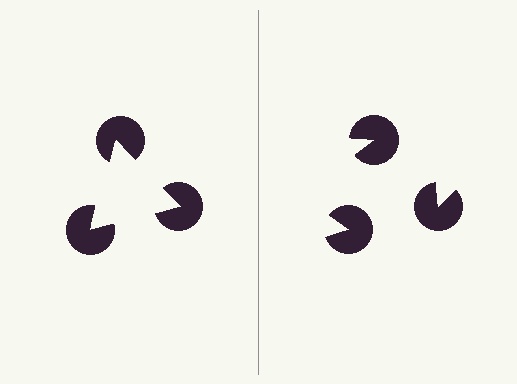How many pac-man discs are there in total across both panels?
6 — 3 on each side.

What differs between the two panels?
The pac-man discs are positioned identically on both sides; only the wedge orientations differ. On the left they align to a triangle; on the right they are misaligned.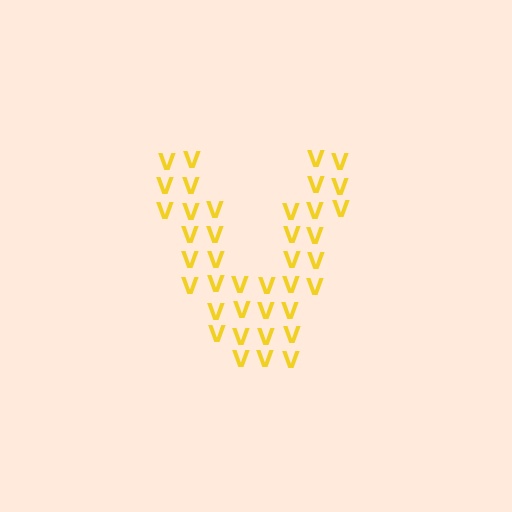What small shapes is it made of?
It is made of small letter V's.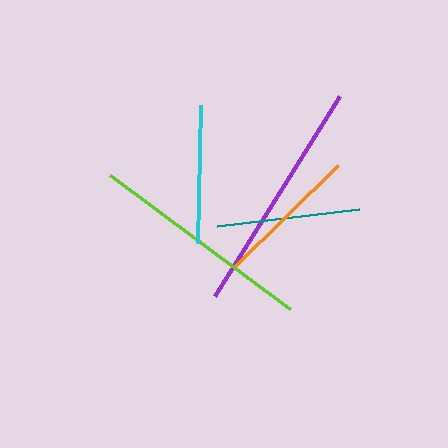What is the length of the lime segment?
The lime segment is approximately 225 pixels long.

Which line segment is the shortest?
The cyan line is the shortest at approximately 138 pixels.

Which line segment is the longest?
The purple line is the longest at approximately 236 pixels.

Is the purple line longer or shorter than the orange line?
The purple line is longer than the orange line.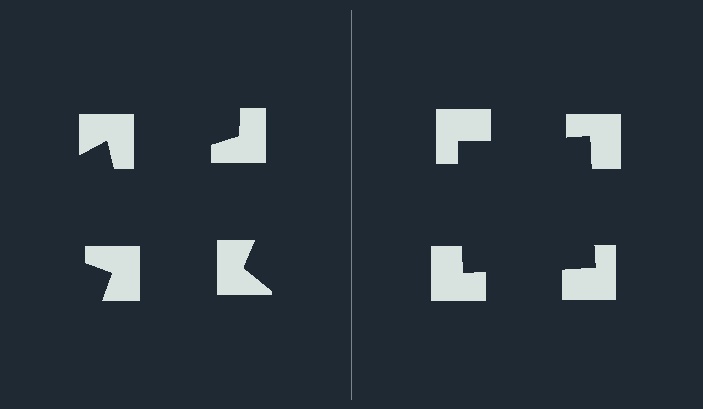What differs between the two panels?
The notched squares are positioned identically on both sides; only the wedge orientations differ. On the right they align to a square; on the left they are misaligned.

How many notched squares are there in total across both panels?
8 — 4 on each side.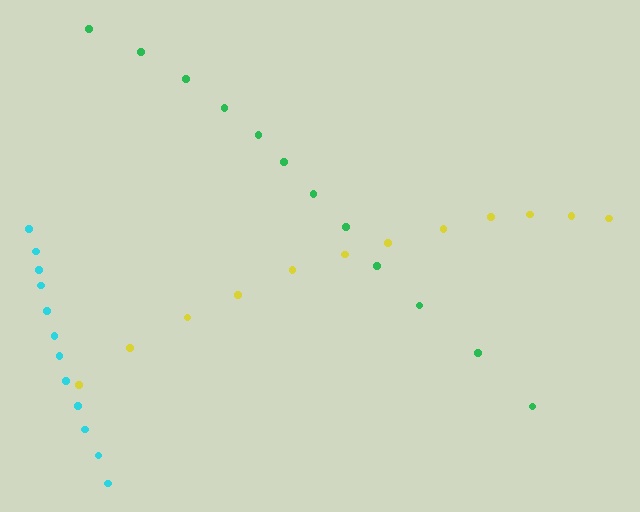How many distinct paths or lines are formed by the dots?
There are 3 distinct paths.